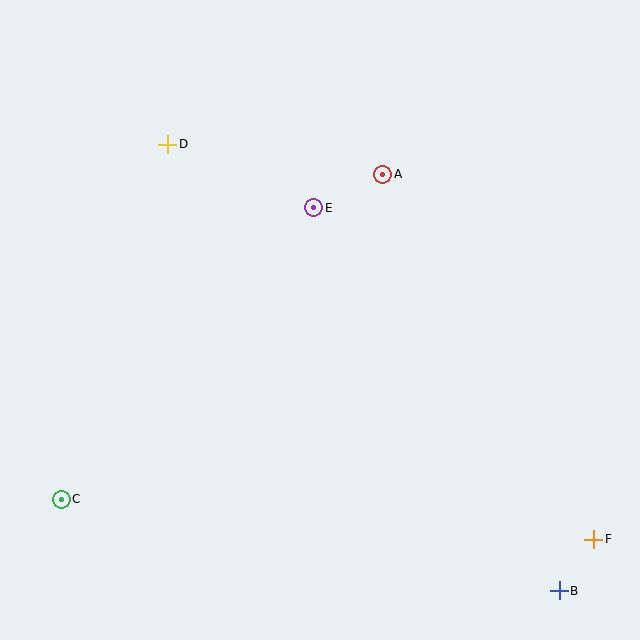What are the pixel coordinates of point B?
Point B is at (559, 591).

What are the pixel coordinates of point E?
Point E is at (314, 208).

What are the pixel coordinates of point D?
Point D is at (168, 144).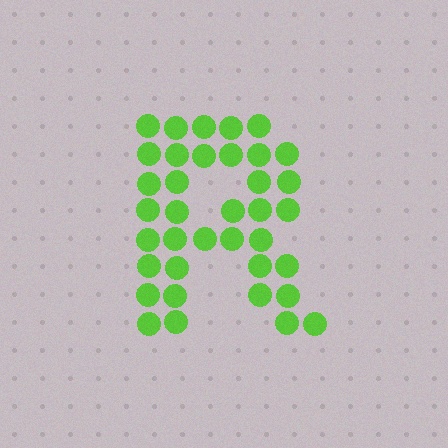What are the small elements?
The small elements are circles.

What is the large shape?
The large shape is the letter R.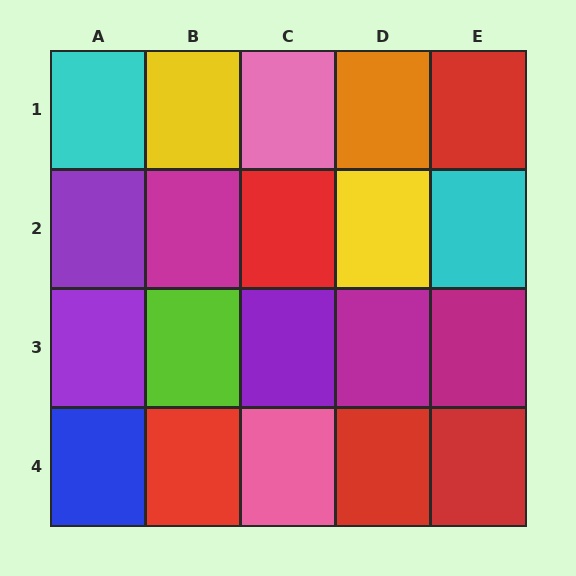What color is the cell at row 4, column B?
Red.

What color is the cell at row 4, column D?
Red.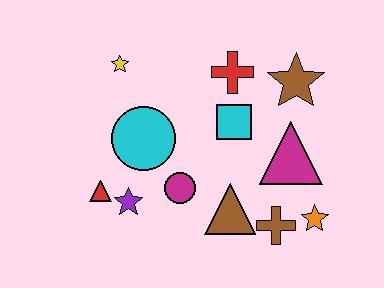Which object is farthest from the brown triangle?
The yellow star is farthest from the brown triangle.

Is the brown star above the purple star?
Yes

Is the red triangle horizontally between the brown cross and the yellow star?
No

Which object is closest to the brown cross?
The orange star is closest to the brown cross.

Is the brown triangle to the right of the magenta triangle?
No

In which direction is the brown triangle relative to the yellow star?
The brown triangle is below the yellow star.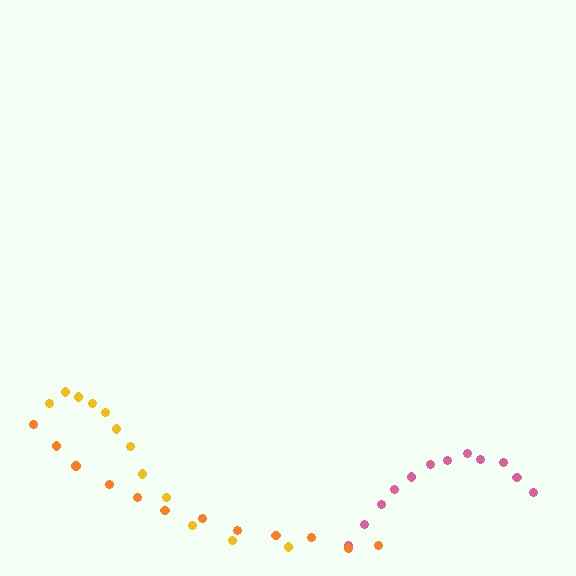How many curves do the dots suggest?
There are 3 distinct paths.